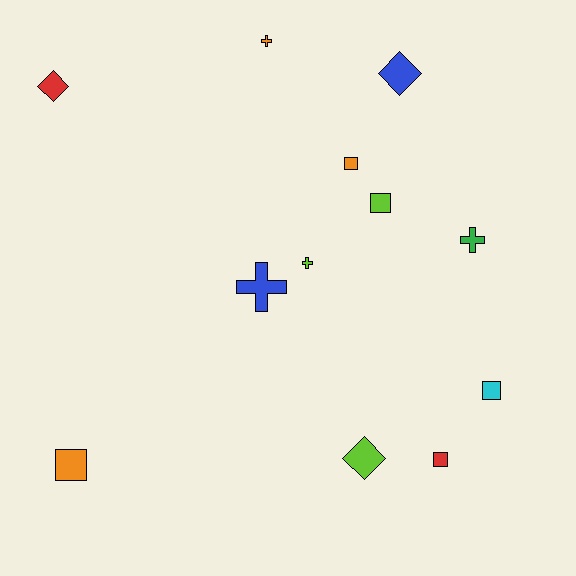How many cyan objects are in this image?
There is 1 cyan object.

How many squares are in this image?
There are 5 squares.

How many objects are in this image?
There are 12 objects.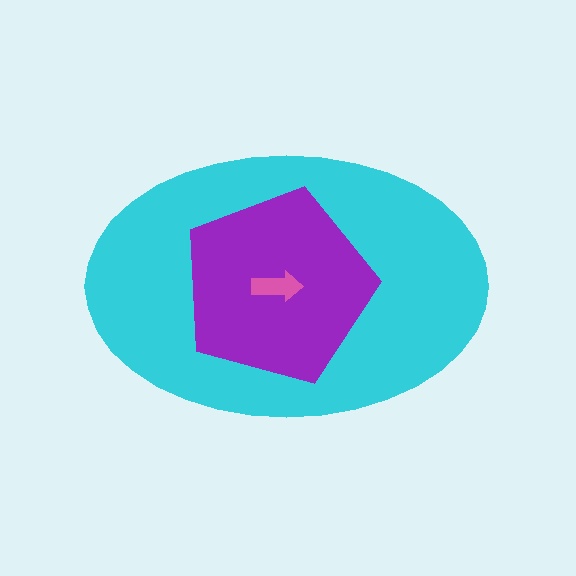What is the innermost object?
The pink arrow.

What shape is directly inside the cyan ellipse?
The purple pentagon.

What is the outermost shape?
The cyan ellipse.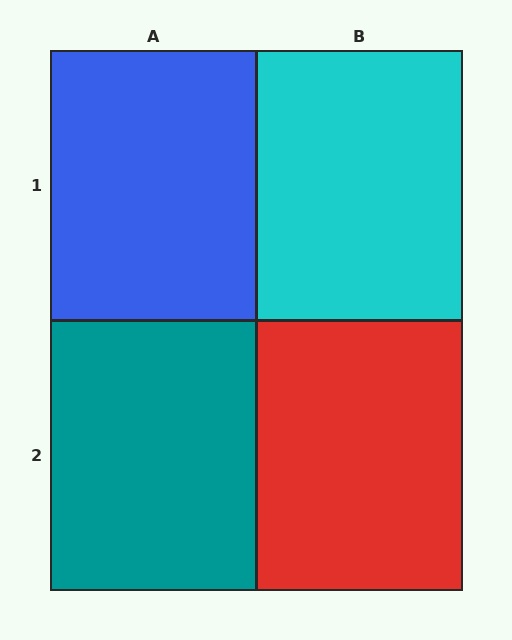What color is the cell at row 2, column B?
Red.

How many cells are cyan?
1 cell is cyan.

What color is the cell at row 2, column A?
Teal.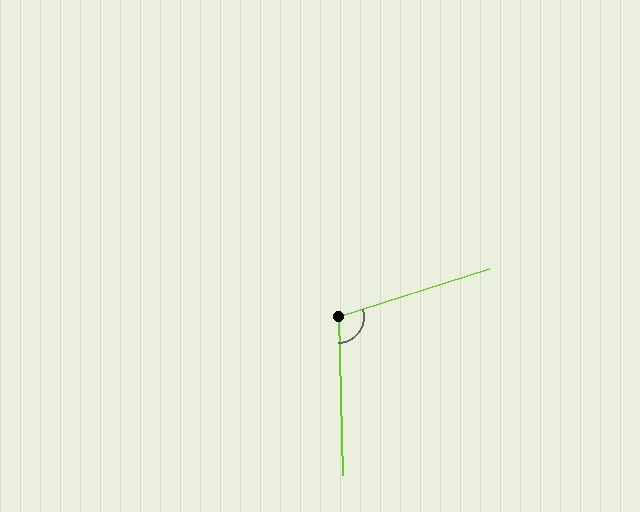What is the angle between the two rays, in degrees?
Approximately 106 degrees.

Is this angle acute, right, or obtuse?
It is obtuse.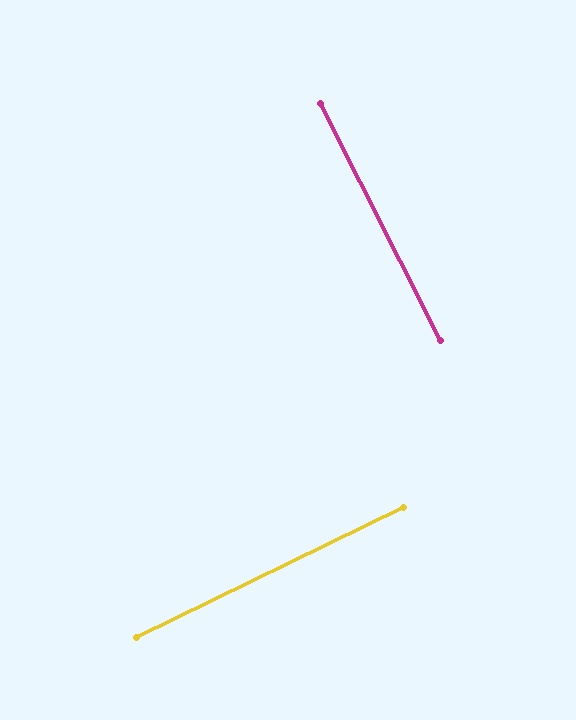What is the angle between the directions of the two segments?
Approximately 89 degrees.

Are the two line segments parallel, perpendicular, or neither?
Perpendicular — they meet at approximately 89°.